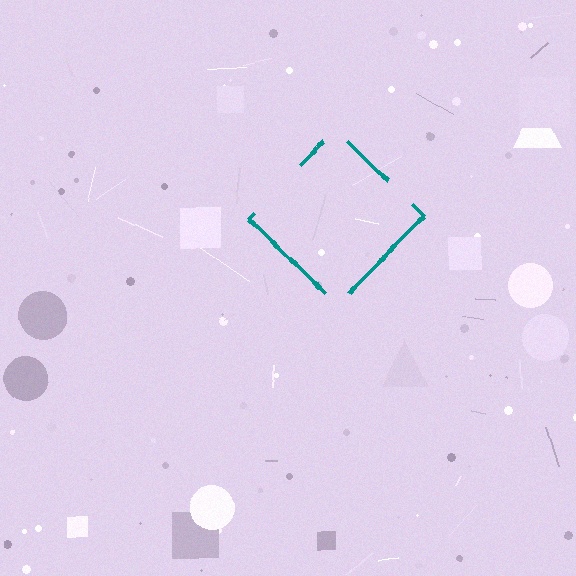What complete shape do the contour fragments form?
The contour fragments form a diamond.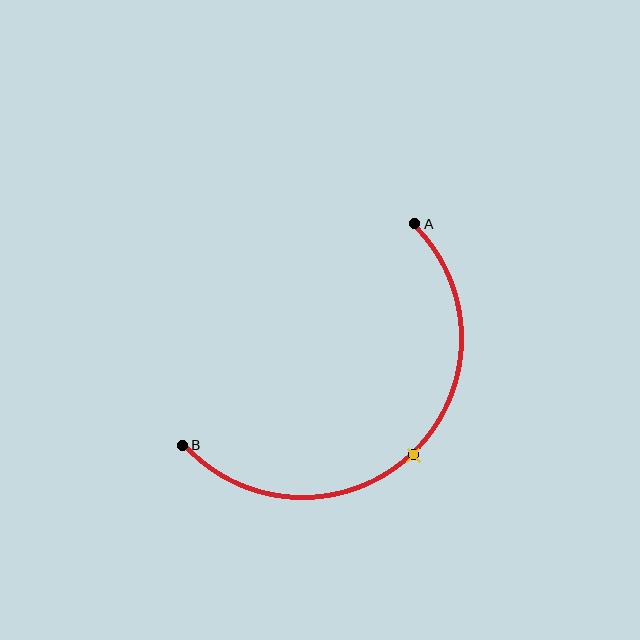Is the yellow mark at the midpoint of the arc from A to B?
Yes. The yellow mark lies on the arc at equal arc-length from both A and B — it is the arc midpoint.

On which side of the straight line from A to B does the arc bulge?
The arc bulges below and to the right of the straight line connecting A and B.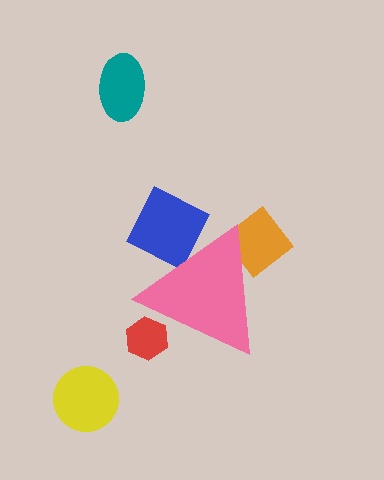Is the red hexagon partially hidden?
Yes, the red hexagon is partially hidden behind the pink triangle.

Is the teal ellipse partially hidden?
No, the teal ellipse is fully visible.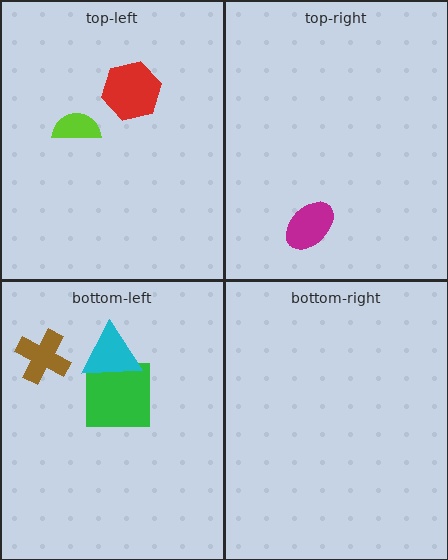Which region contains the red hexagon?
The top-left region.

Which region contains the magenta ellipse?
The top-right region.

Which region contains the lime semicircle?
The top-left region.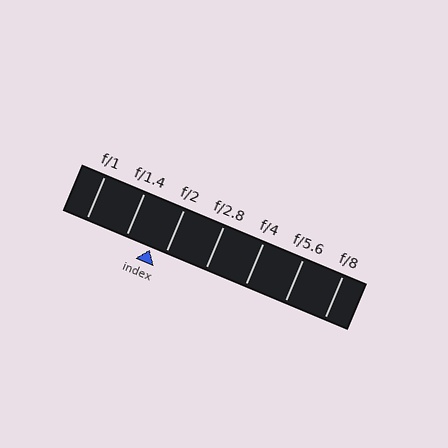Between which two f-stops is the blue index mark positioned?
The index mark is between f/1.4 and f/2.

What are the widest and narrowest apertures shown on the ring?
The widest aperture shown is f/1 and the narrowest is f/8.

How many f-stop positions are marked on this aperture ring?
There are 7 f-stop positions marked.